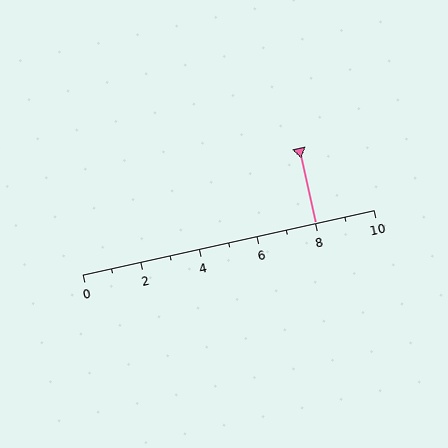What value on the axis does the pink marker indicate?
The marker indicates approximately 8.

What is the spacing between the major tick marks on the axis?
The major ticks are spaced 2 apart.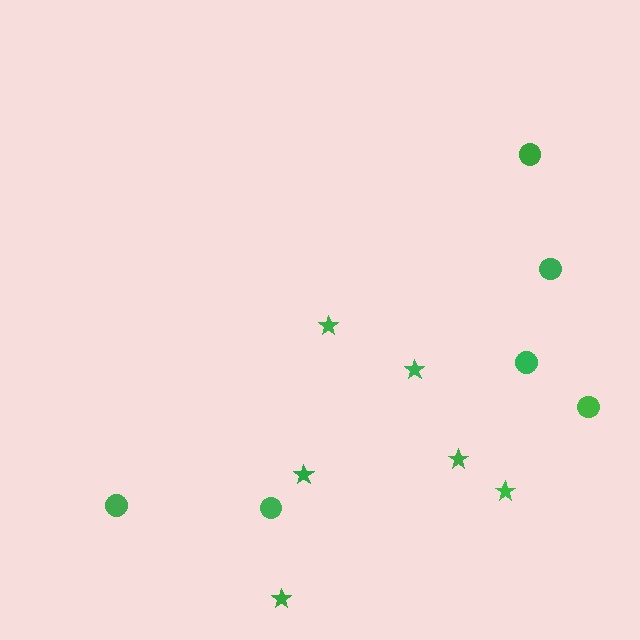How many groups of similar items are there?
There are 2 groups: one group of circles (6) and one group of stars (6).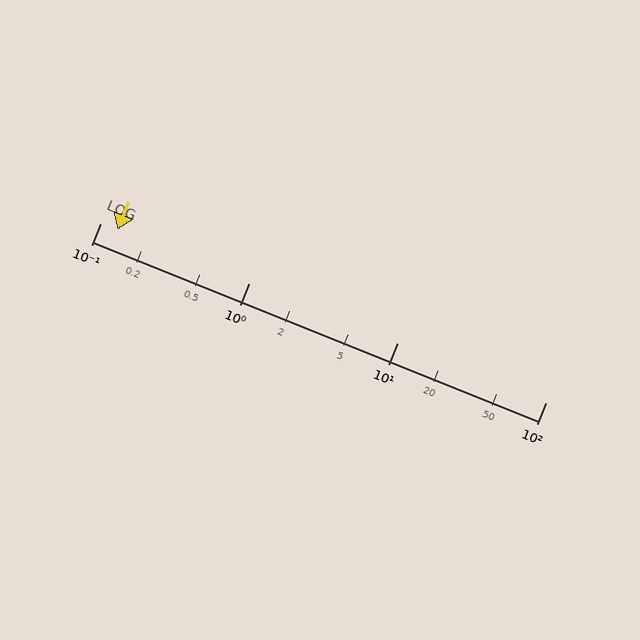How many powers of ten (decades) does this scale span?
The scale spans 3 decades, from 0.1 to 100.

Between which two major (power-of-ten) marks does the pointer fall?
The pointer is between 0.1 and 1.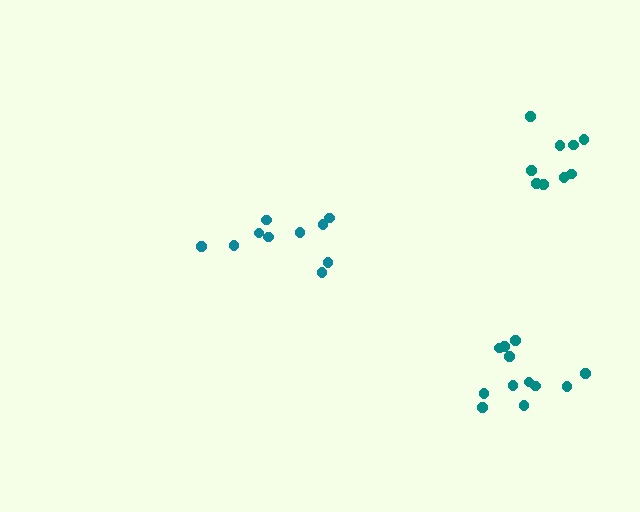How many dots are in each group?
Group 1: 10 dots, Group 2: 12 dots, Group 3: 9 dots (31 total).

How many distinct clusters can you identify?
There are 3 distinct clusters.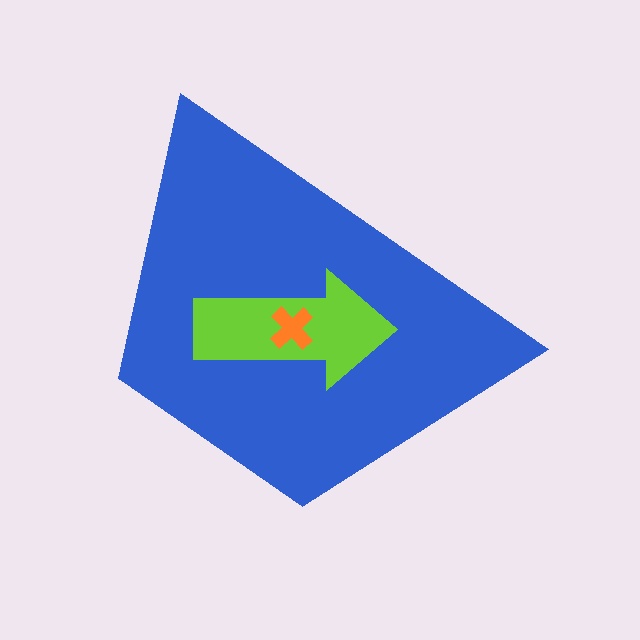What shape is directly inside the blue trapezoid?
The lime arrow.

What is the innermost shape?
The orange cross.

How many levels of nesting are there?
3.